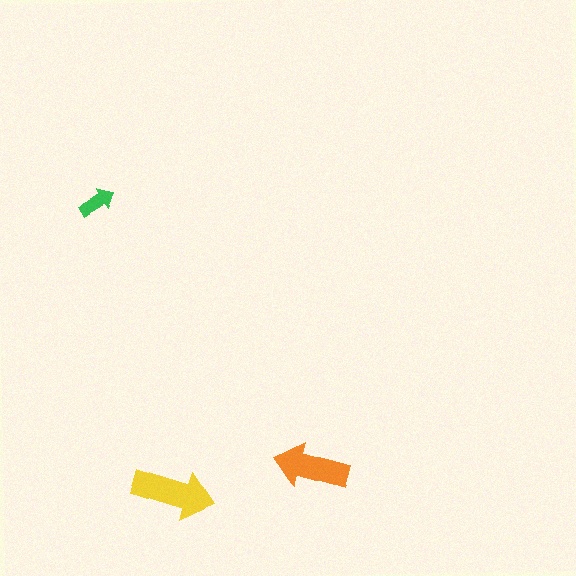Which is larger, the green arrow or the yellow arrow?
The yellow one.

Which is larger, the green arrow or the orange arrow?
The orange one.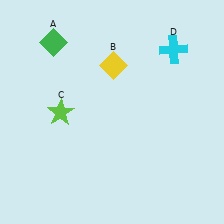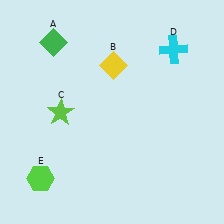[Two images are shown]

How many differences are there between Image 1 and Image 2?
There is 1 difference between the two images.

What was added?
A lime hexagon (E) was added in Image 2.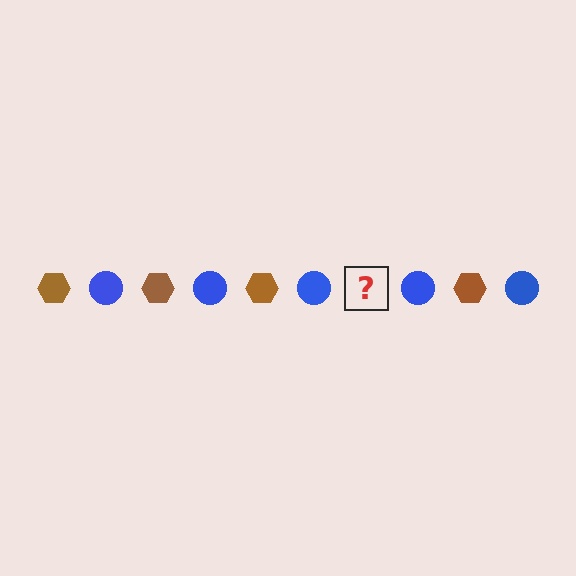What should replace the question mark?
The question mark should be replaced with a brown hexagon.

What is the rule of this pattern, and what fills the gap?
The rule is that the pattern alternates between brown hexagon and blue circle. The gap should be filled with a brown hexagon.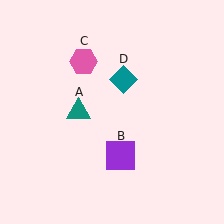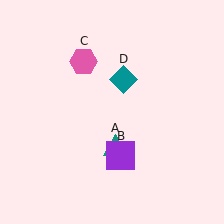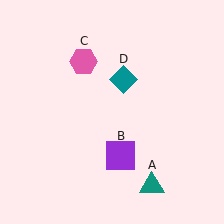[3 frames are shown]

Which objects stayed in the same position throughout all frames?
Purple square (object B) and pink hexagon (object C) and teal diamond (object D) remained stationary.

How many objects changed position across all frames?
1 object changed position: teal triangle (object A).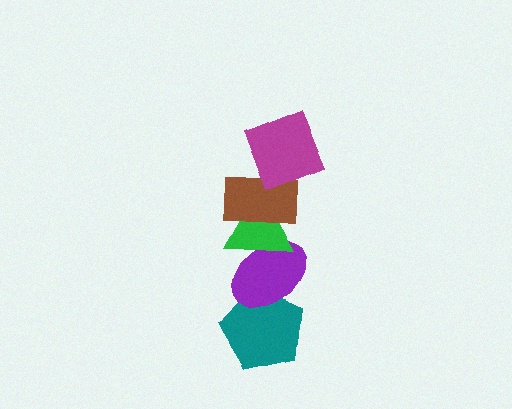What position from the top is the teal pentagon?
The teal pentagon is 5th from the top.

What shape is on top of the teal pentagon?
The purple ellipse is on top of the teal pentagon.